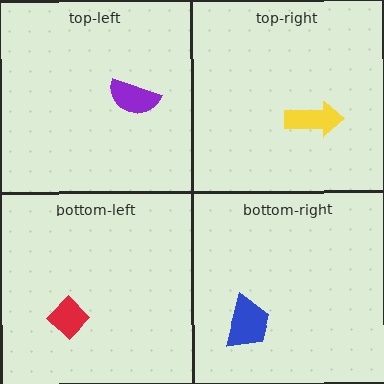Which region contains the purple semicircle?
The top-left region.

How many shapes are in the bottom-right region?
1.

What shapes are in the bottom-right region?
The blue trapezoid.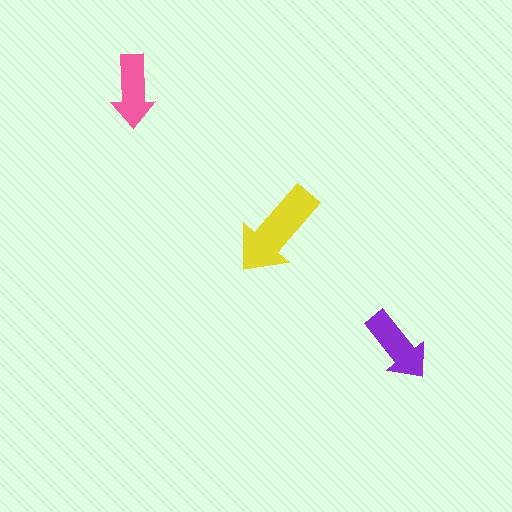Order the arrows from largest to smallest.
the yellow one, the purple one, the pink one.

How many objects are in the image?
There are 3 objects in the image.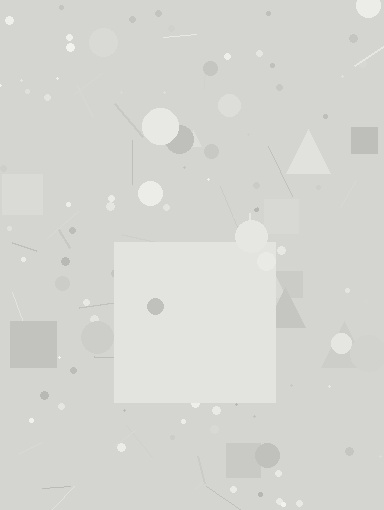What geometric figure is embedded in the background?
A square is embedded in the background.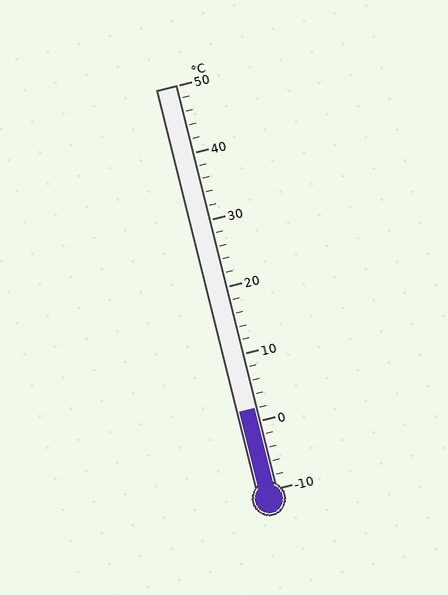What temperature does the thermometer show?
The thermometer shows approximately 2°C.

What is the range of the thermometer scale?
The thermometer scale ranges from -10°C to 50°C.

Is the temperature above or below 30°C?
The temperature is below 30°C.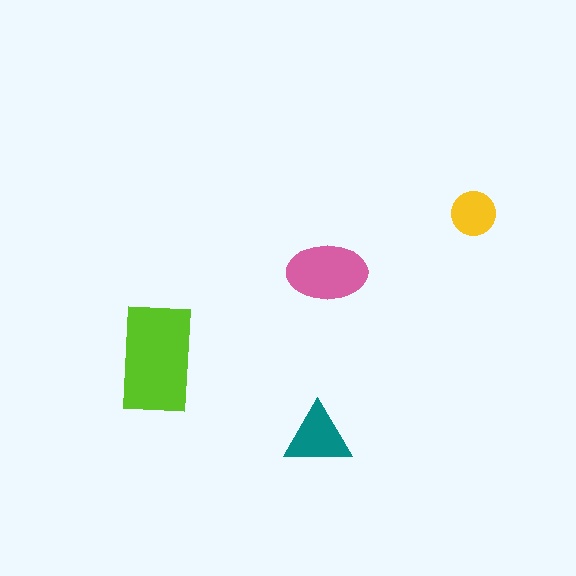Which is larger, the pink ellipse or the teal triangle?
The pink ellipse.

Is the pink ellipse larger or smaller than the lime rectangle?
Smaller.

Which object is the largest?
The lime rectangle.